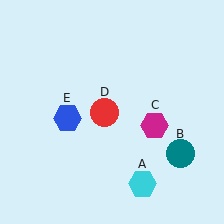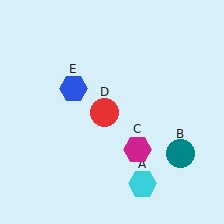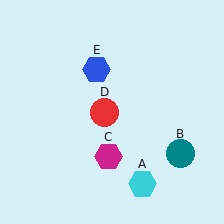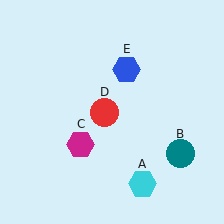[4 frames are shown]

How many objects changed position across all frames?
2 objects changed position: magenta hexagon (object C), blue hexagon (object E).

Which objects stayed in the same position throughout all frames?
Cyan hexagon (object A) and teal circle (object B) and red circle (object D) remained stationary.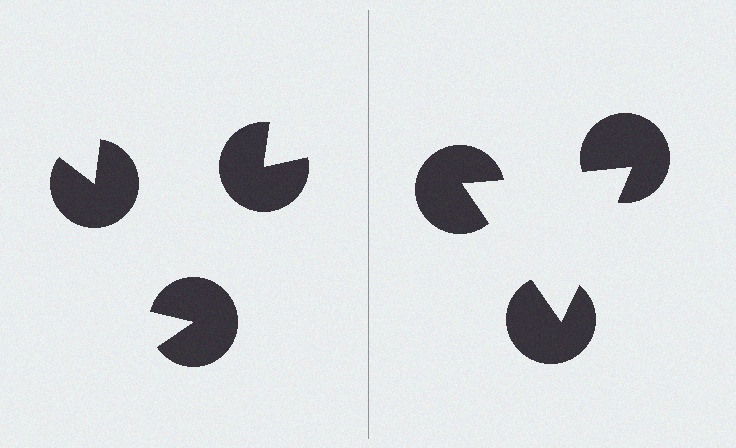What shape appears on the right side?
An illusory triangle.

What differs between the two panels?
The pac-man discs are positioned identically on both sides; only the wedge orientations differ. On the right they align to a triangle; on the left they are misaligned.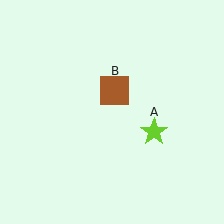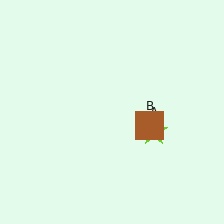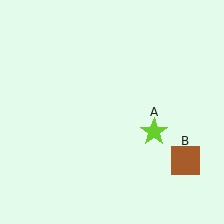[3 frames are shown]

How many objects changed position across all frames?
1 object changed position: brown square (object B).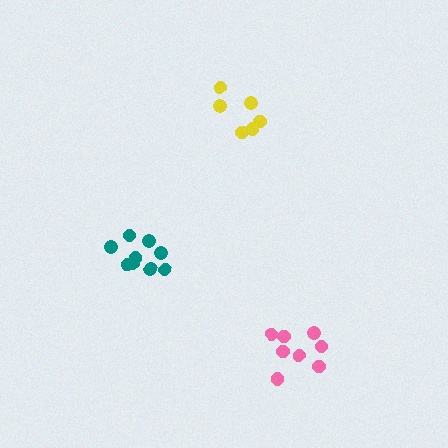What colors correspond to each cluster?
The clusters are colored: yellow, teal, pink.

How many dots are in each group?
Group 1: 6 dots, Group 2: 9 dots, Group 3: 8 dots (23 total).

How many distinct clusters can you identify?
There are 3 distinct clusters.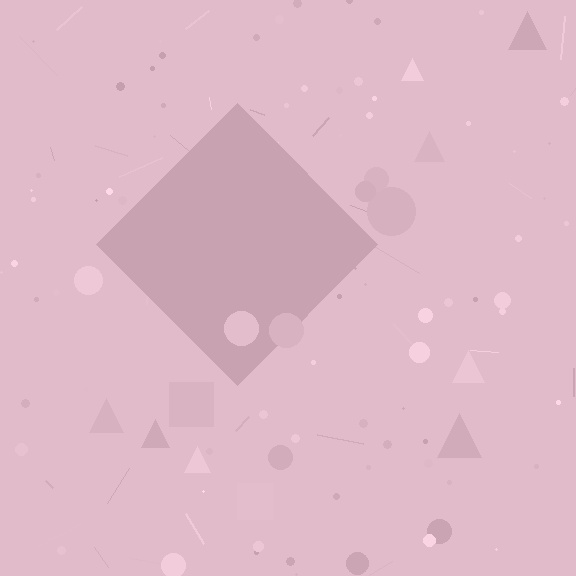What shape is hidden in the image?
A diamond is hidden in the image.